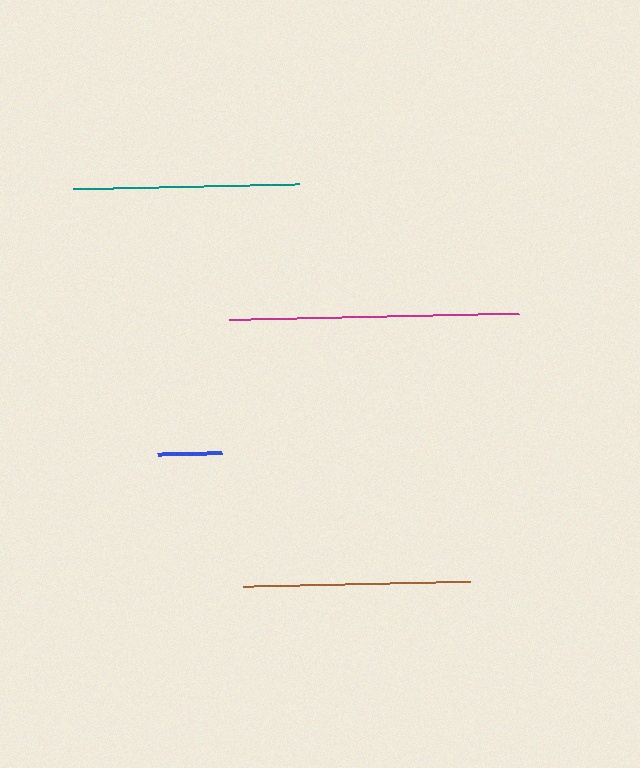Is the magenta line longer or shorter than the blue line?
The magenta line is longer than the blue line.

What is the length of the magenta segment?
The magenta segment is approximately 291 pixels long.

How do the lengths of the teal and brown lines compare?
The teal and brown lines are approximately the same length.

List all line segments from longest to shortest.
From longest to shortest: magenta, teal, brown, blue.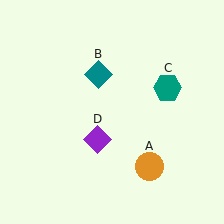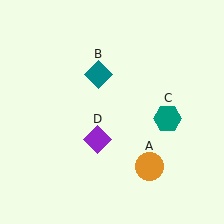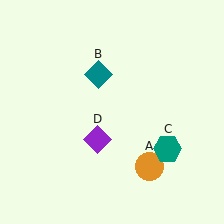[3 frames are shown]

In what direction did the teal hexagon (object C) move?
The teal hexagon (object C) moved down.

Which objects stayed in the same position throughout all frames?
Orange circle (object A) and teal diamond (object B) and purple diamond (object D) remained stationary.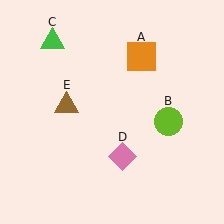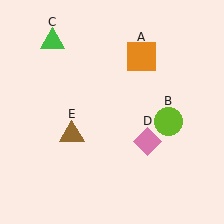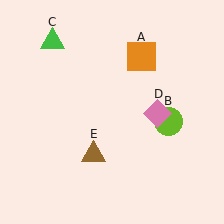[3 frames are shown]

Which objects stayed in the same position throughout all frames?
Orange square (object A) and lime circle (object B) and green triangle (object C) remained stationary.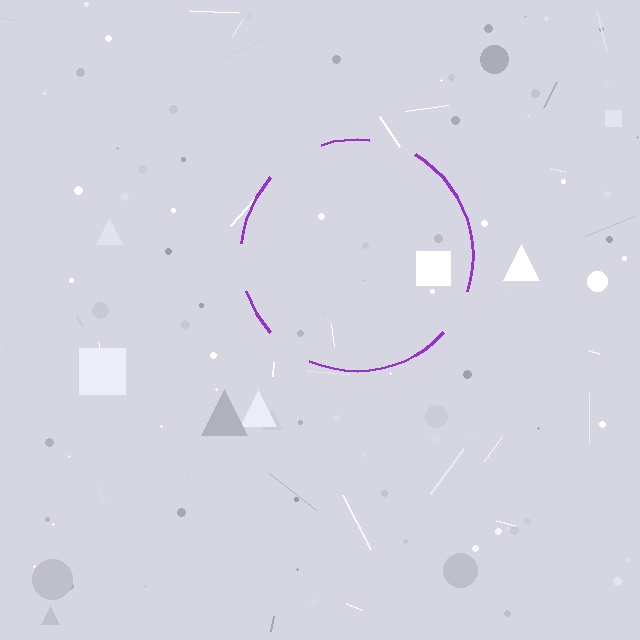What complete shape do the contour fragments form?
The contour fragments form a circle.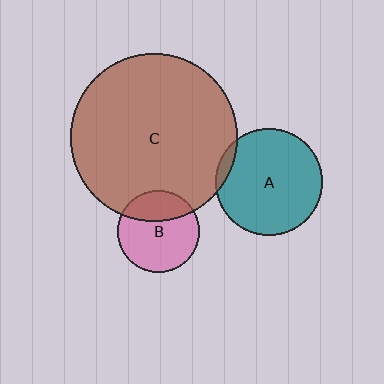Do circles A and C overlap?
Yes.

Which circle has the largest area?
Circle C (brown).